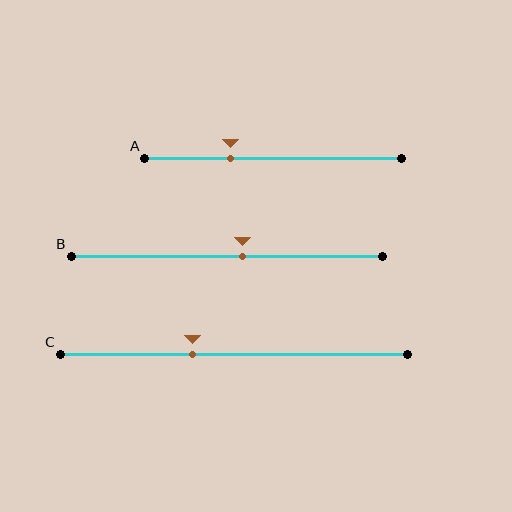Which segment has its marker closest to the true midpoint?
Segment B has its marker closest to the true midpoint.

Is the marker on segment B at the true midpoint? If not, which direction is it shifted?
No, the marker on segment B is shifted to the right by about 5% of the segment length.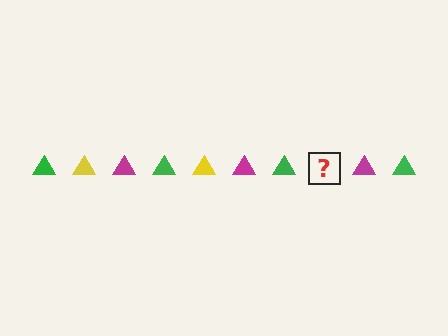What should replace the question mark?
The question mark should be replaced with a yellow triangle.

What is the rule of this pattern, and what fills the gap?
The rule is that the pattern cycles through green, yellow, magenta triangles. The gap should be filled with a yellow triangle.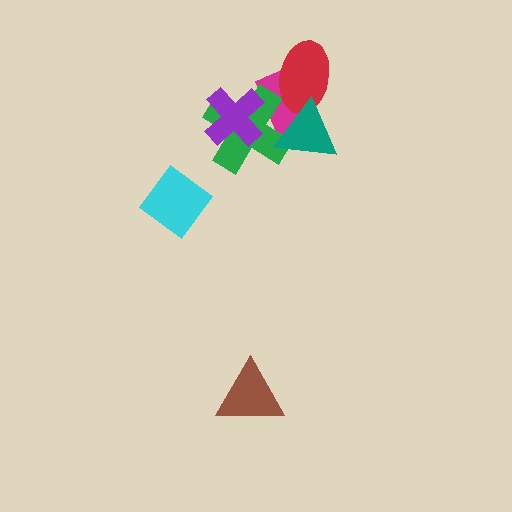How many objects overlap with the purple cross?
2 objects overlap with the purple cross.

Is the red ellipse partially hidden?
Yes, it is partially covered by another shape.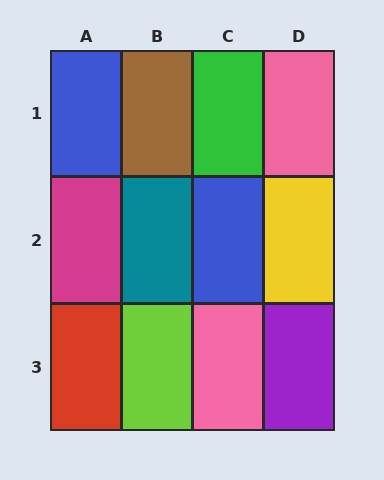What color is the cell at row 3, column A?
Red.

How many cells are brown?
1 cell is brown.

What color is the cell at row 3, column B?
Lime.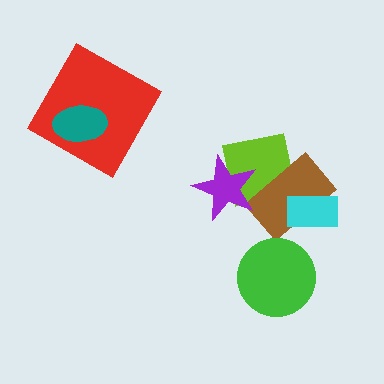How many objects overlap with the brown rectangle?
3 objects overlap with the brown rectangle.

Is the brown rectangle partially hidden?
Yes, it is partially covered by another shape.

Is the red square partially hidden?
Yes, it is partially covered by another shape.